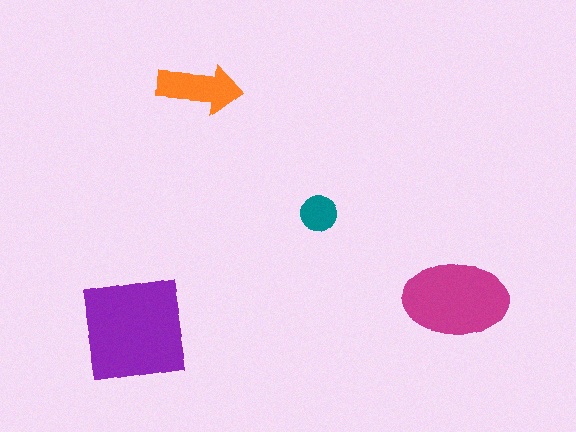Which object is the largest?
The purple square.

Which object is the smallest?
The teal circle.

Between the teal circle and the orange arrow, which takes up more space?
The orange arrow.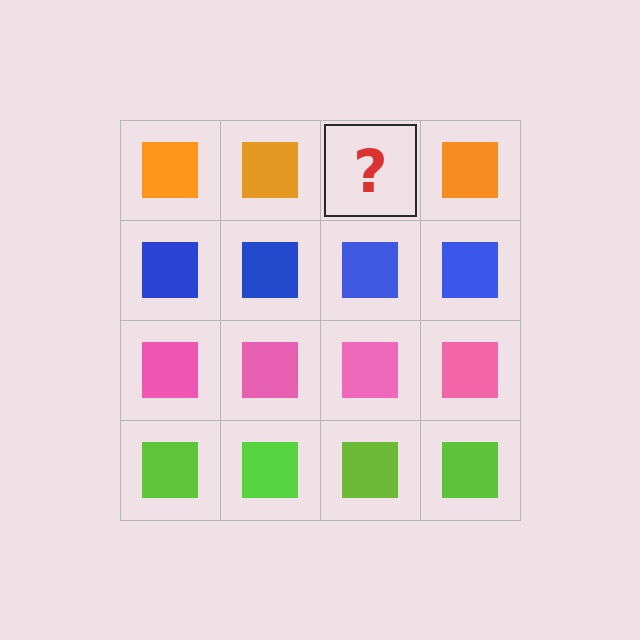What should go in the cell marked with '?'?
The missing cell should contain an orange square.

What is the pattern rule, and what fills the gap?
The rule is that each row has a consistent color. The gap should be filled with an orange square.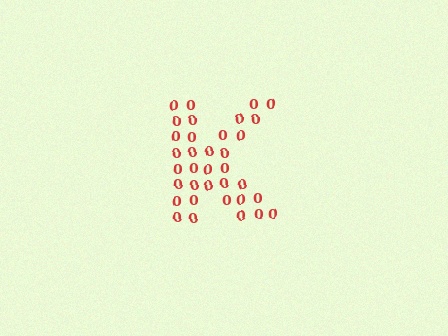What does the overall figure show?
The overall figure shows the letter K.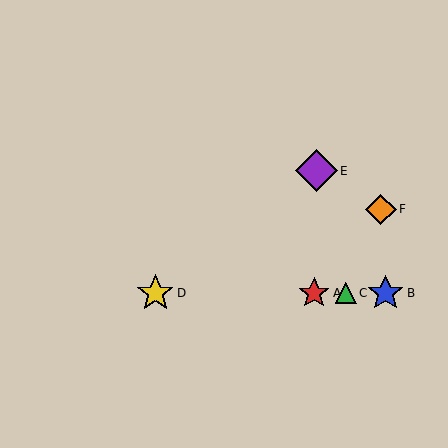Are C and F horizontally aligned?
No, C is at y≈293 and F is at y≈209.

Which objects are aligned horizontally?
Objects A, B, C, D are aligned horizontally.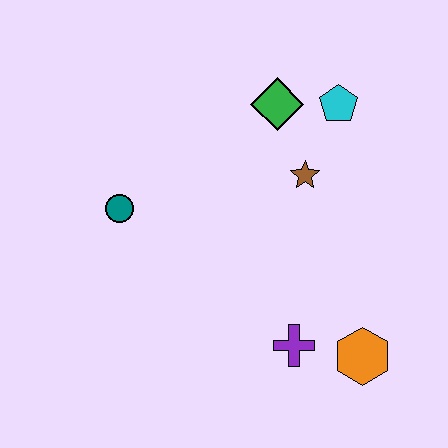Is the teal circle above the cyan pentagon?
No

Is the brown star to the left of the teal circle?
No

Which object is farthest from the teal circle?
The orange hexagon is farthest from the teal circle.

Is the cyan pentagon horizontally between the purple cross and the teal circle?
No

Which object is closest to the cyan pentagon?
The green diamond is closest to the cyan pentagon.